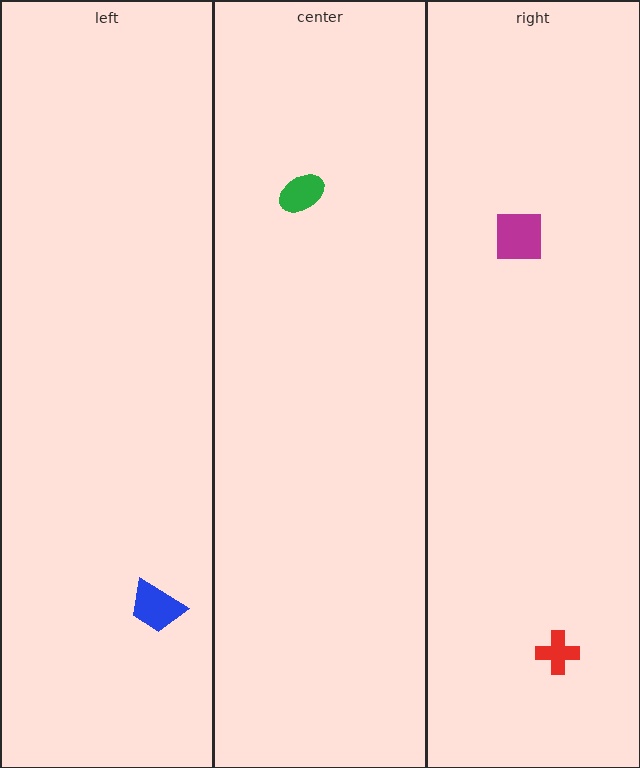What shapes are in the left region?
The blue trapezoid.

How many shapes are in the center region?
1.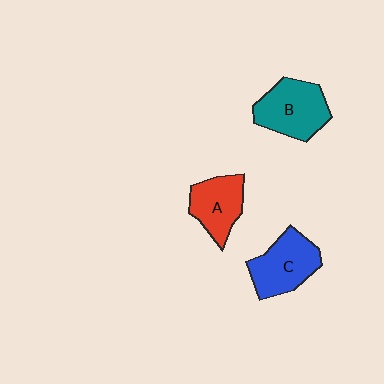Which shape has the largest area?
Shape B (teal).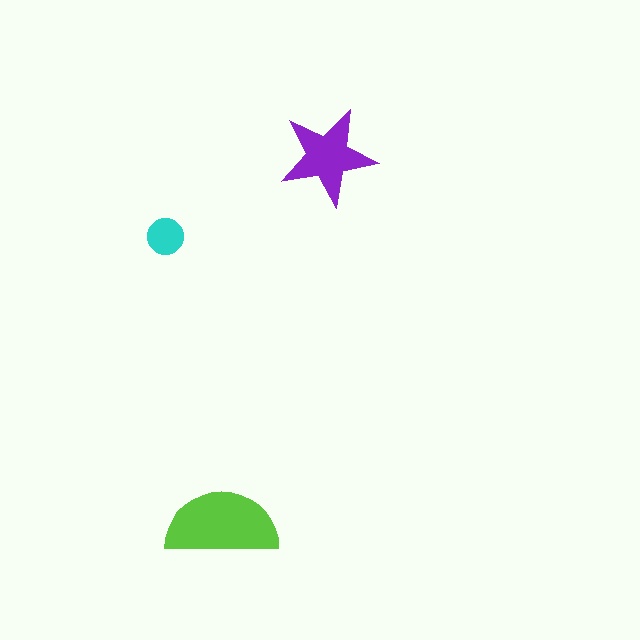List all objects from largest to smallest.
The lime semicircle, the purple star, the cyan circle.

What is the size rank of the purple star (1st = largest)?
2nd.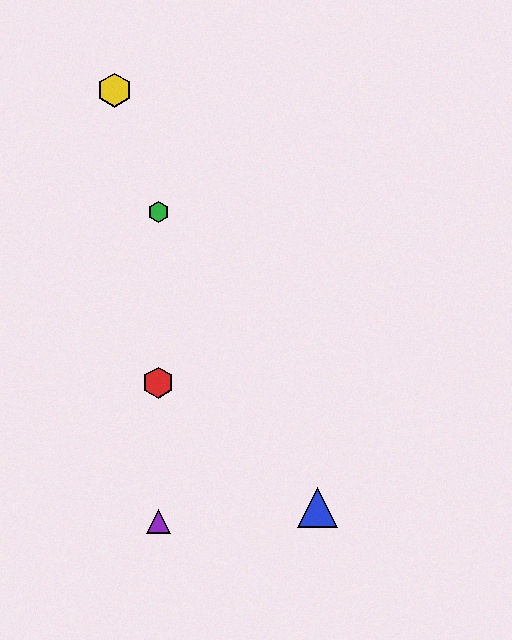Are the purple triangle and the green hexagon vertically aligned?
Yes, both are at x≈158.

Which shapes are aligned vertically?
The red hexagon, the green hexagon, the purple triangle are aligned vertically.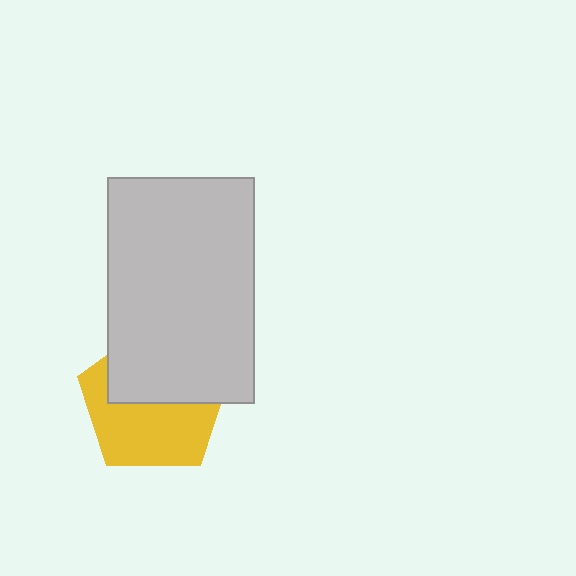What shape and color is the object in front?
The object in front is a light gray rectangle.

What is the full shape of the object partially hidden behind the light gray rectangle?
The partially hidden object is a yellow pentagon.